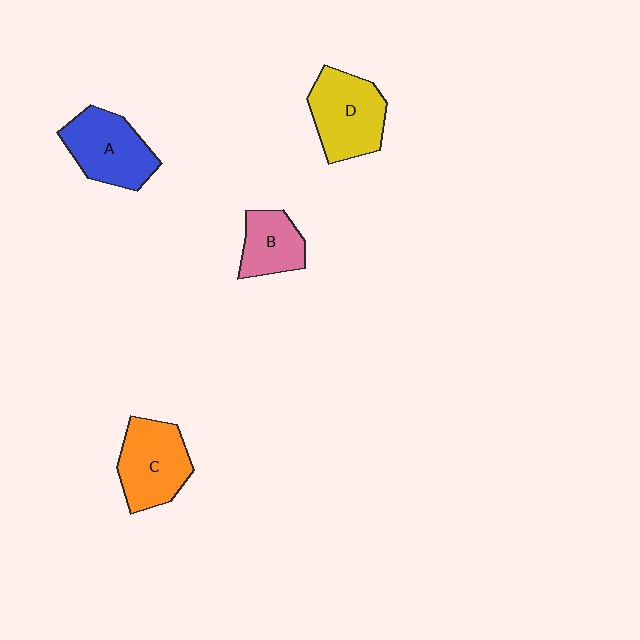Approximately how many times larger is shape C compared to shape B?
Approximately 1.5 times.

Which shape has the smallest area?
Shape B (pink).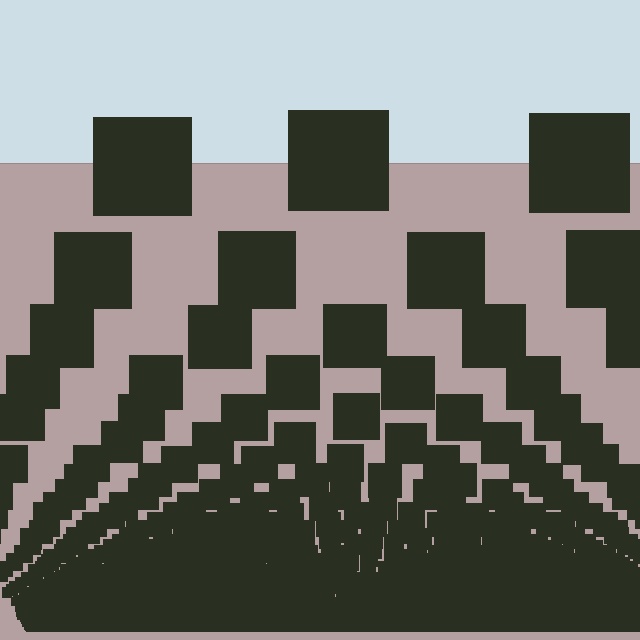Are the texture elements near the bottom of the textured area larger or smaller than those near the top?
Smaller. The gradient is inverted — elements near the bottom are smaller and denser.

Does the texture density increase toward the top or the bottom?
Density increases toward the bottom.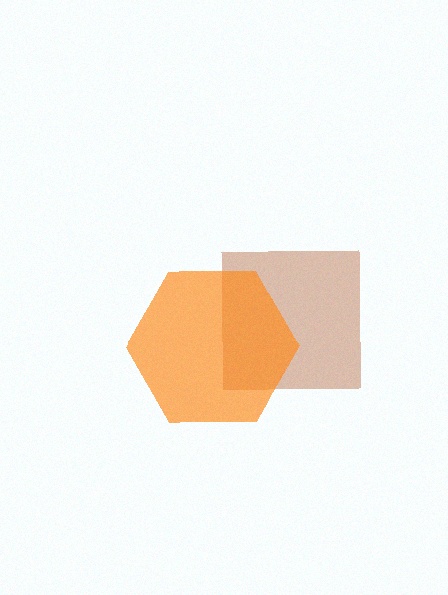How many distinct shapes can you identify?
There are 2 distinct shapes: a brown square, an orange hexagon.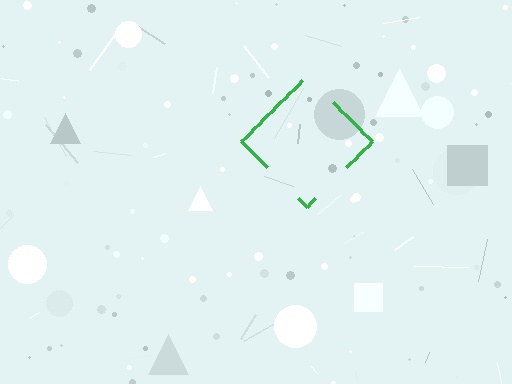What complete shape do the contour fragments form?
The contour fragments form a diamond.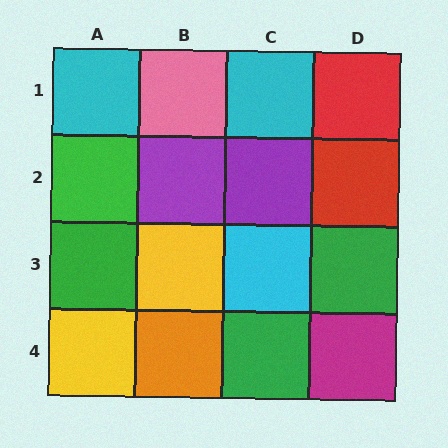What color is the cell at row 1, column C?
Cyan.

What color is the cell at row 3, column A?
Green.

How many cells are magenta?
1 cell is magenta.